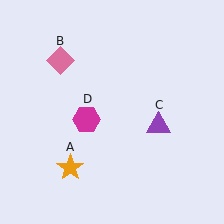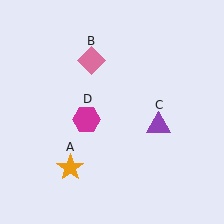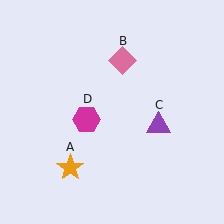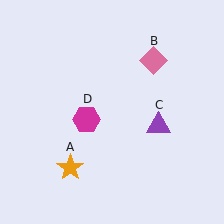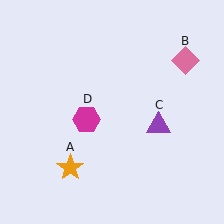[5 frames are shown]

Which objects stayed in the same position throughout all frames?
Orange star (object A) and purple triangle (object C) and magenta hexagon (object D) remained stationary.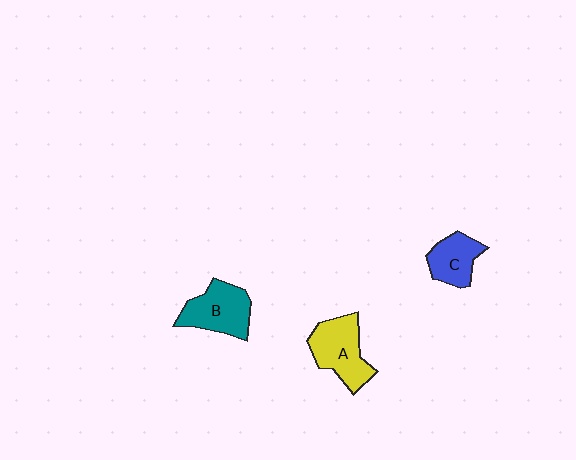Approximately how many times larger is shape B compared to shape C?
Approximately 1.3 times.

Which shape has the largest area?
Shape A (yellow).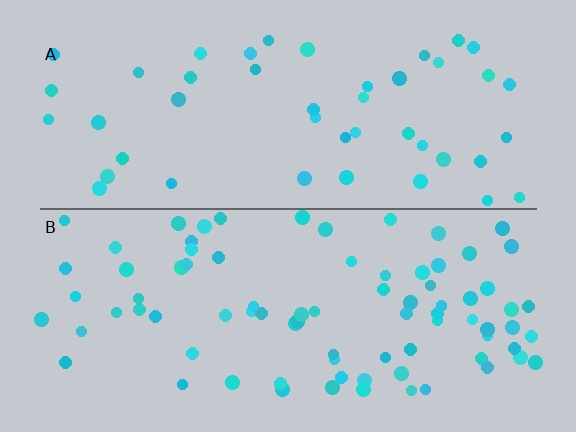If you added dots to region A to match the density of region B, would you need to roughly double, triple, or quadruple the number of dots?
Approximately double.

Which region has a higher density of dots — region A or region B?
B (the bottom).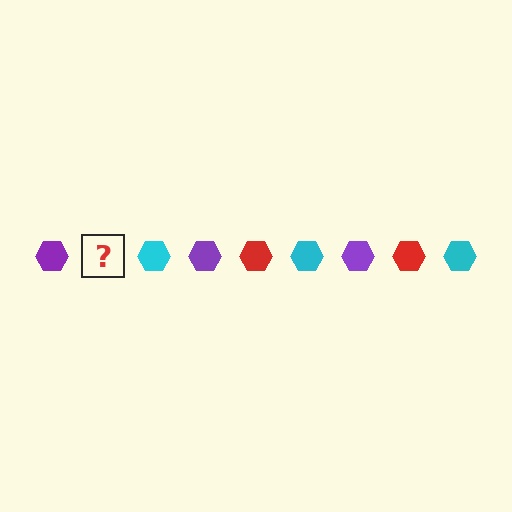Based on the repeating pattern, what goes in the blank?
The blank should be a red hexagon.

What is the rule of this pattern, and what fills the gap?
The rule is that the pattern cycles through purple, red, cyan hexagons. The gap should be filled with a red hexagon.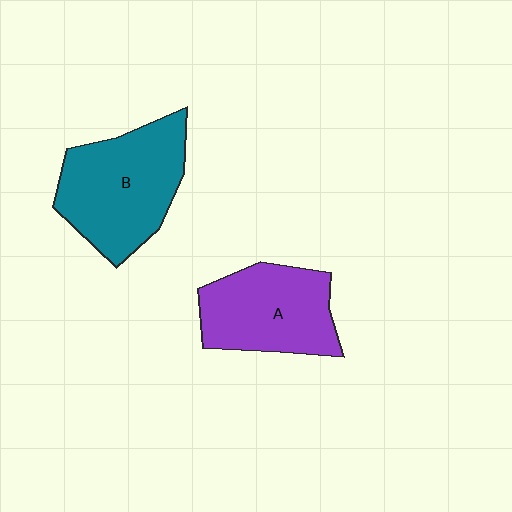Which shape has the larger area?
Shape B (teal).